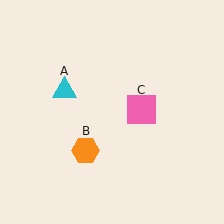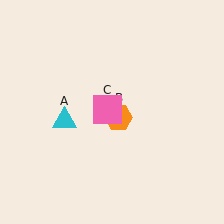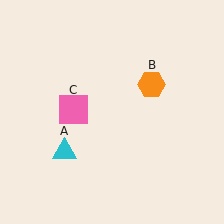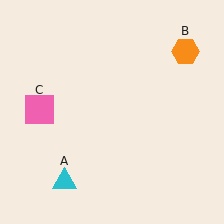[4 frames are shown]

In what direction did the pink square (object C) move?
The pink square (object C) moved left.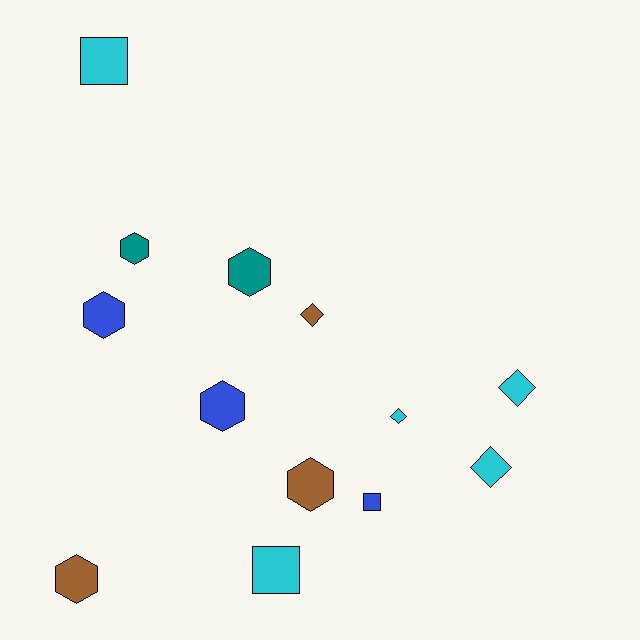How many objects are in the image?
There are 13 objects.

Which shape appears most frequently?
Hexagon, with 6 objects.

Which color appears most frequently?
Cyan, with 5 objects.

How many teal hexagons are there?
There are 2 teal hexagons.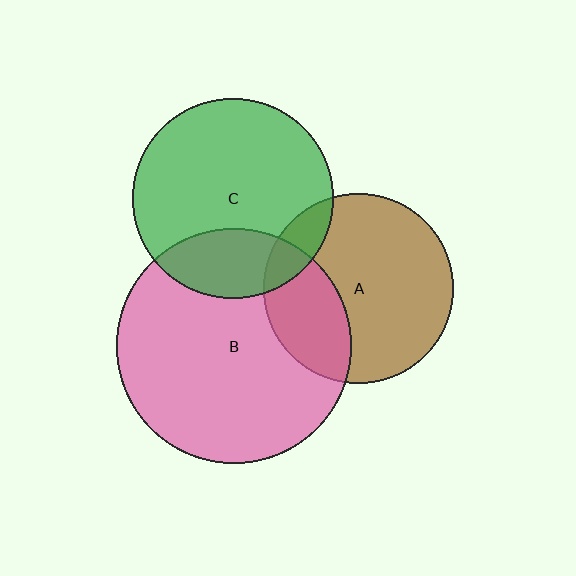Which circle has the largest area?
Circle B (pink).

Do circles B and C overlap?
Yes.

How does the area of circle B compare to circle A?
Approximately 1.5 times.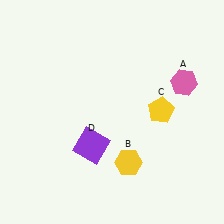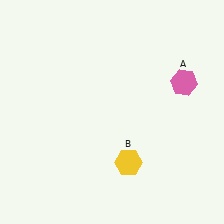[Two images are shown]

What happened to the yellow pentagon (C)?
The yellow pentagon (C) was removed in Image 2. It was in the top-right area of Image 1.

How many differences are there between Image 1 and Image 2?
There are 2 differences between the two images.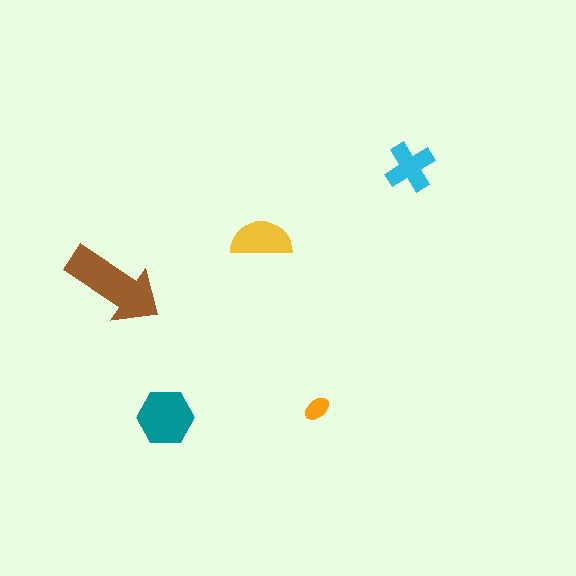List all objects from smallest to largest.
The orange ellipse, the cyan cross, the yellow semicircle, the teal hexagon, the brown arrow.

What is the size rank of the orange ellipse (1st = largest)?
5th.